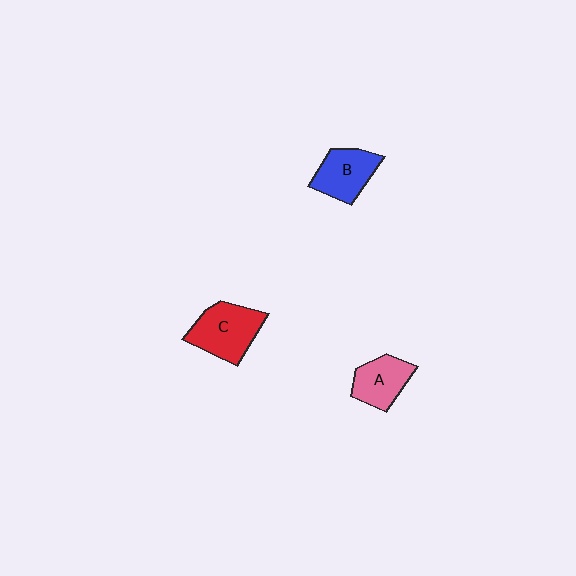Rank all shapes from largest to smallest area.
From largest to smallest: C (red), B (blue), A (pink).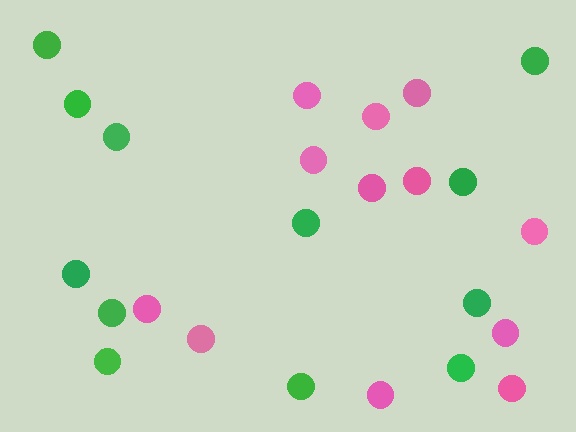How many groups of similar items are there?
There are 2 groups: one group of green circles (12) and one group of pink circles (12).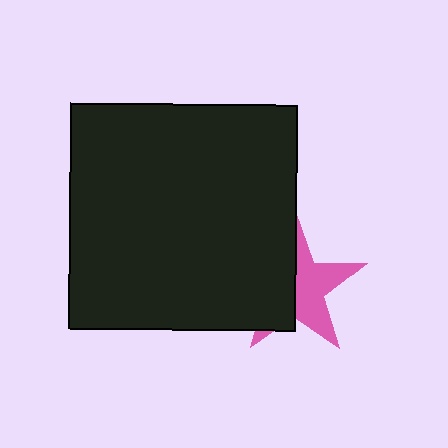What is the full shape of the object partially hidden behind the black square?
The partially hidden object is a pink star.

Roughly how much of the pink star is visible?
About half of it is visible (roughly 49%).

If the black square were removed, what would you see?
You would see the complete pink star.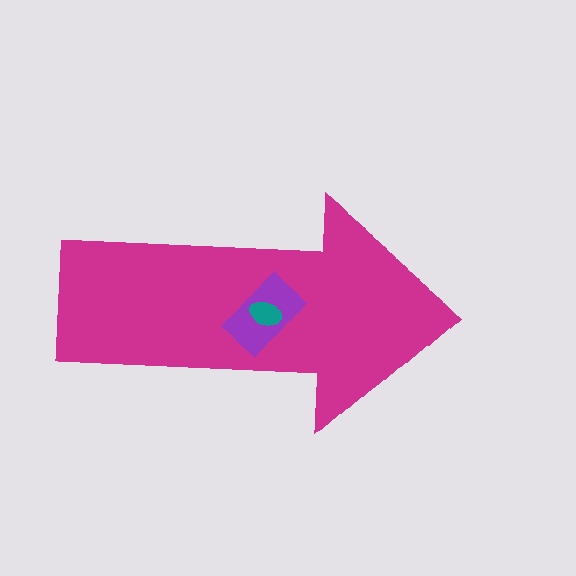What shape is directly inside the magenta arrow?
The purple rectangle.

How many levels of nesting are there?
3.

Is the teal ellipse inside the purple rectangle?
Yes.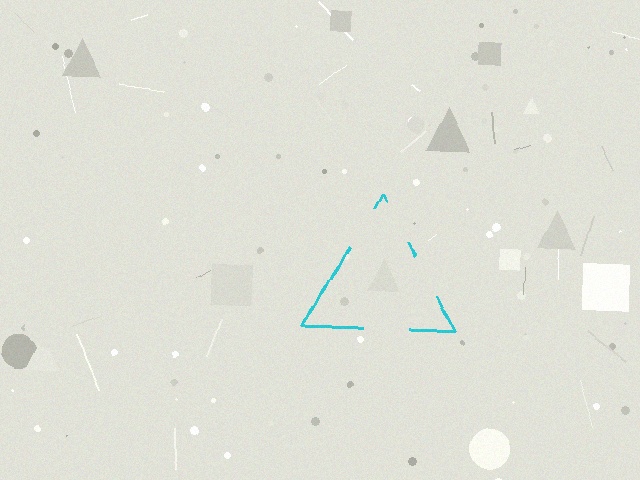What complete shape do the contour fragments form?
The contour fragments form a triangle.